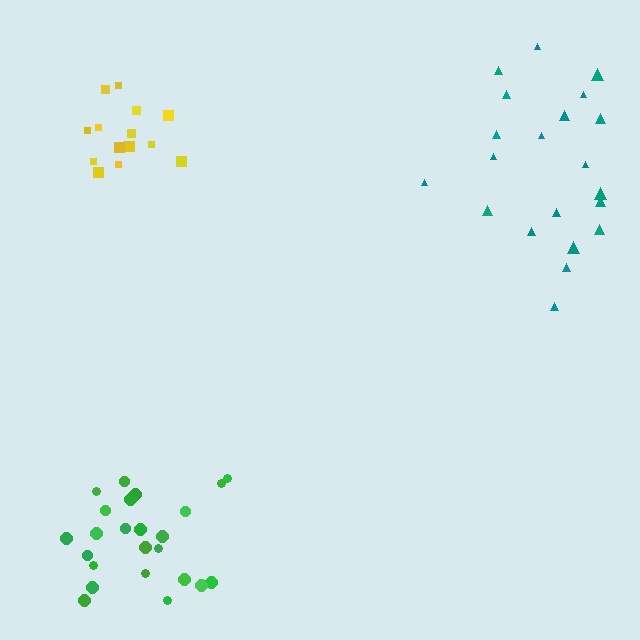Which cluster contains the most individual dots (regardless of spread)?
Green (24).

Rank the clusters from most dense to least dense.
green, yellow, teal.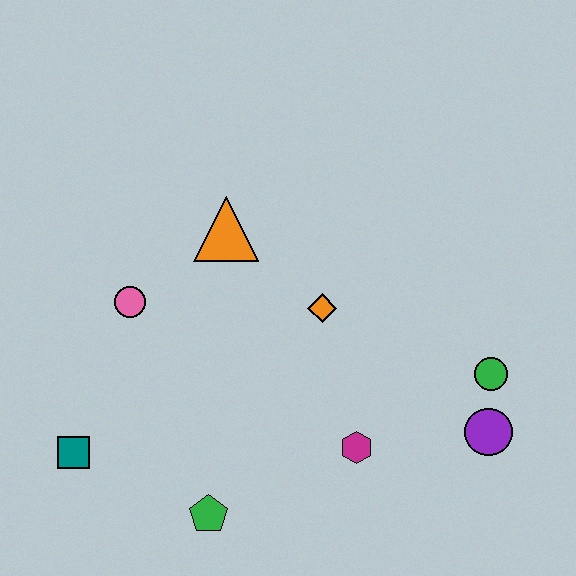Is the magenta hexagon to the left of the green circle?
Yes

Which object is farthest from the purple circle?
The teal square is farthest from the purple circle.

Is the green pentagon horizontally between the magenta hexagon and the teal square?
Yes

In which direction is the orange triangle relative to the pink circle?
The orange triangle is to the right of the pink circle.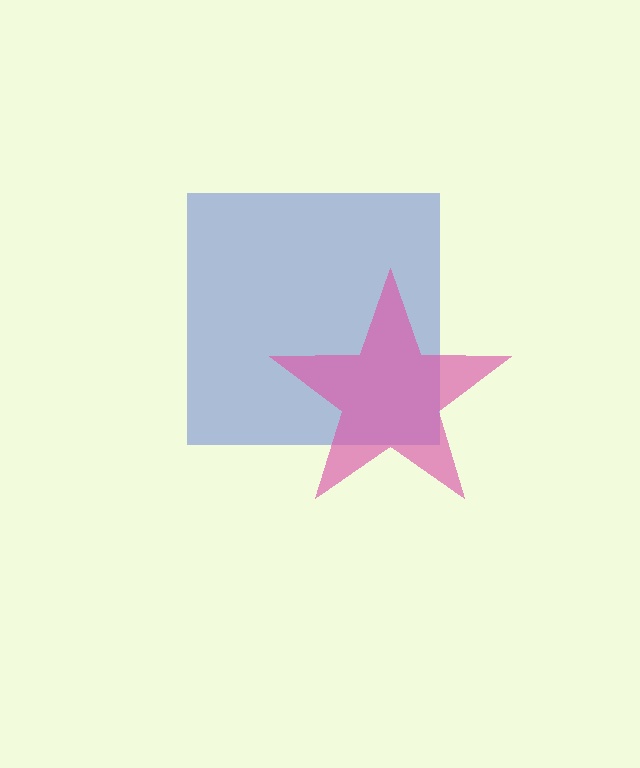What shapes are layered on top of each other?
The layered shapes are: a blue square, a pink star.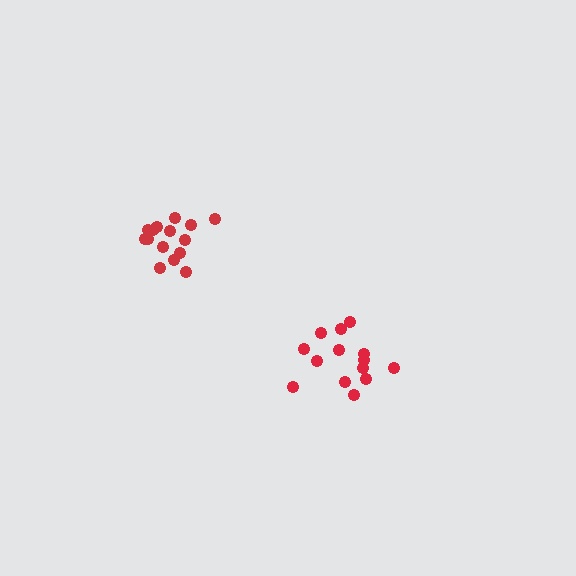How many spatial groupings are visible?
There are 2 spatial groupings.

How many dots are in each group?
Group 1: 15 dots, Group 2: 14 dots (29 total).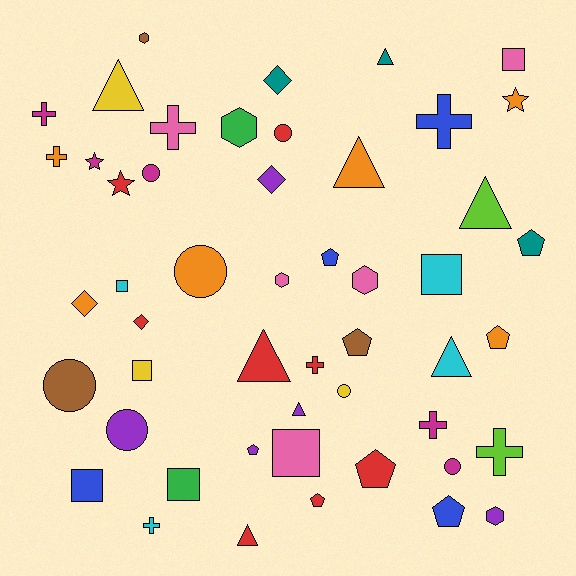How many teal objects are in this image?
There are 3 teal objects.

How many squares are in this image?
There are 7 squares.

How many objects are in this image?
There are 50 objects.